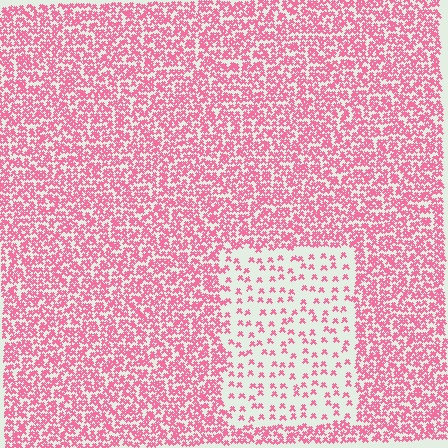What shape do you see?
I see a rectangle.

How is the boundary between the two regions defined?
The boundary is defined by a change in element density (approximately 3.0x ratio). All elements are the same color, size, and shape.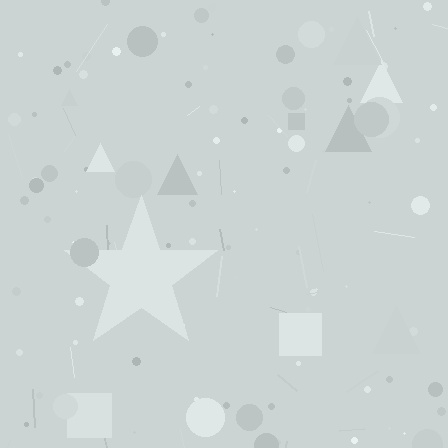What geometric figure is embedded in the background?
A star is embedded in the background.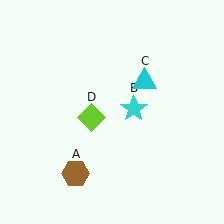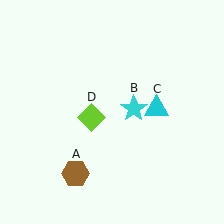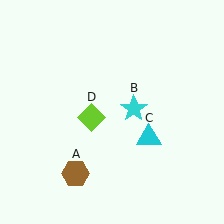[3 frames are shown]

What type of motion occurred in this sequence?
The cyan triangle (object C) rotated clockwise around the center of the scene.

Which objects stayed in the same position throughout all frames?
Brown hexagon (object A) and cyan star (object B) and lime diamond (object D) remained stationary.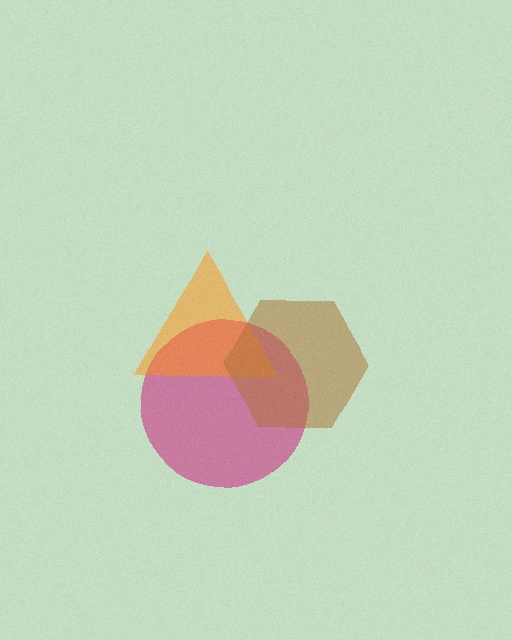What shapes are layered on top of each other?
The layered shapes are: a magenta circle, an orange triangle, a brown hexagon.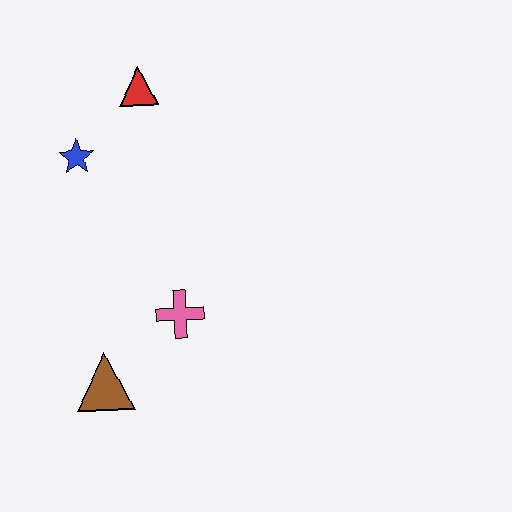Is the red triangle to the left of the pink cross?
Yes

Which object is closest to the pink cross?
The brown triangle is closest to the pink cross.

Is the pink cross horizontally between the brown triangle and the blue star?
No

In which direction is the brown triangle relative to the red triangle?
The brown triangle is below the red triangle.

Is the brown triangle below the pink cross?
Yes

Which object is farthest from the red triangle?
The brown triangle is farthest from the red triangle.